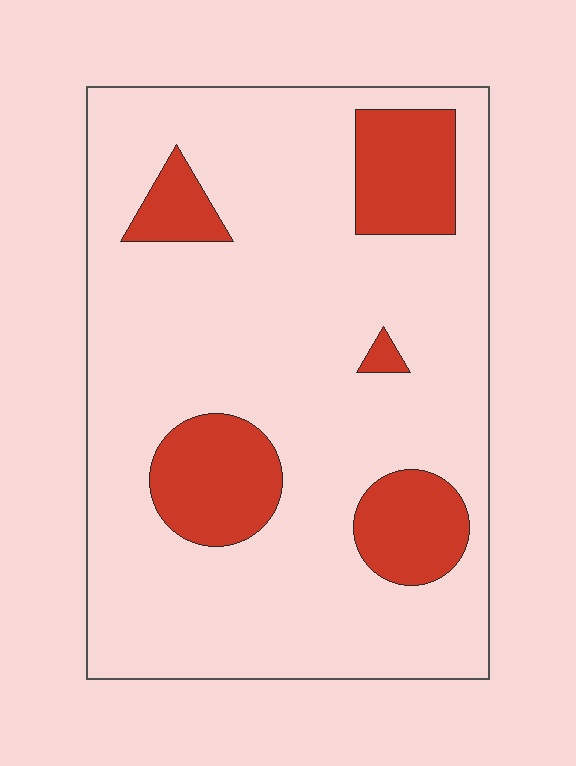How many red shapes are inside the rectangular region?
5.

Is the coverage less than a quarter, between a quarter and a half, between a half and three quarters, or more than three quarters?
Less than a quarter.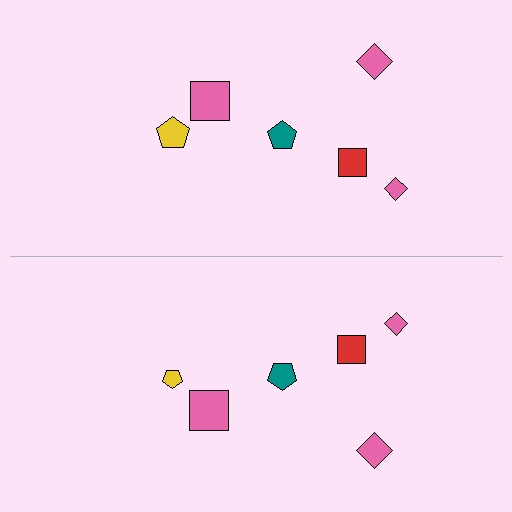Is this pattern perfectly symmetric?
No, the pattern is not perfectly symmetric. The yellow pentagon on the bottom side has a different size than its mirror counterpart.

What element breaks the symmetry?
The yellow pentagon on the bottom side has a different size than its mirror counterpart.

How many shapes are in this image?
There are 12 shapes in this image.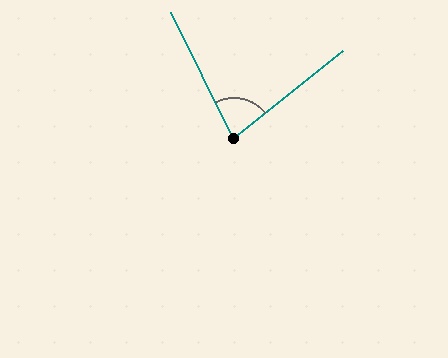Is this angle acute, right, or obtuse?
It is acute.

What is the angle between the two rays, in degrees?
Approximately 78 degrees.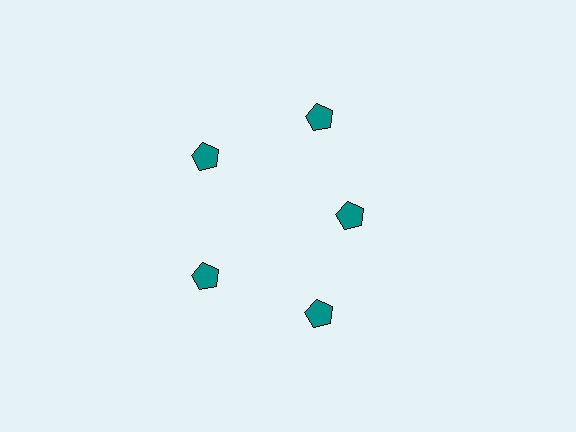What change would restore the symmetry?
The symmetry would be restored by moving it outward, back onto the ring so that all 5 pentagons sit at equal angles and equal distance from the center.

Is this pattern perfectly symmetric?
No. The 5 teal pentagons are arranged in a ring, but one element near the 3 o'clock position is pulled inward toward the center, breaking the 5-fold rotational symmetry.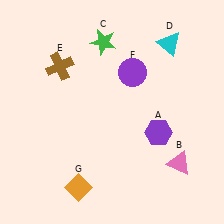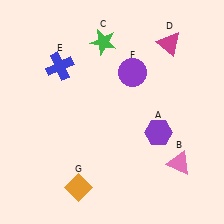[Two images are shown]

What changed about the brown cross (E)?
In Image 1, E is brown. In Image 2, it changed to blue.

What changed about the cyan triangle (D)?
In Image 1, D is cyan. In Image 2, it changed to magenta.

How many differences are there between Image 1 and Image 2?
There are 2 differences between the two images.